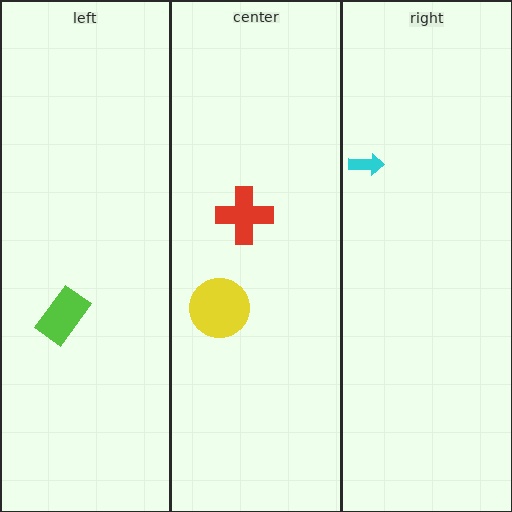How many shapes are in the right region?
1.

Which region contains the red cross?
The center region.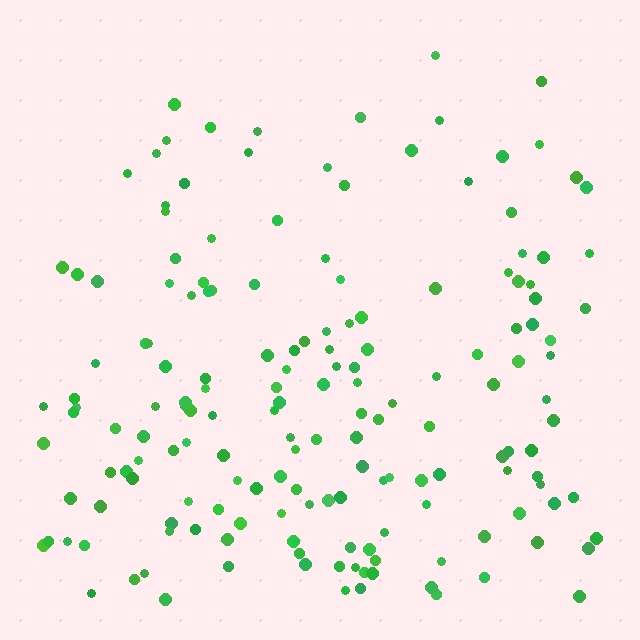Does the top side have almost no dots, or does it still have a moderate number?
Still a moderate number, just noticeably fewer than the bottom.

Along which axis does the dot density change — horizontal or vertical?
Vertical.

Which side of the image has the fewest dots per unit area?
The top.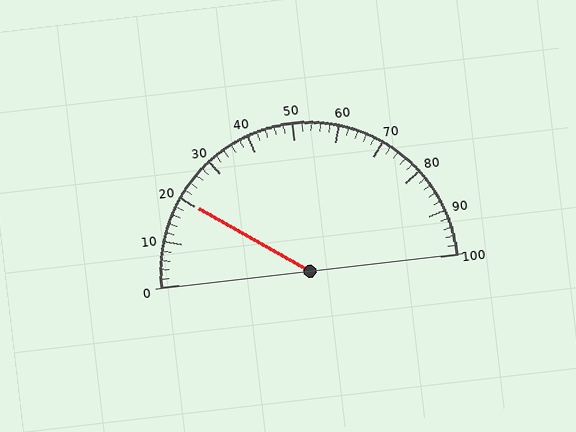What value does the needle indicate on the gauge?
The needle indicates approximately 20.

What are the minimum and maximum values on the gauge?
The gauge ranges from 0 to 100.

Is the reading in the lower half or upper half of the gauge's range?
The reading is in the lower half of the range (0 to 100).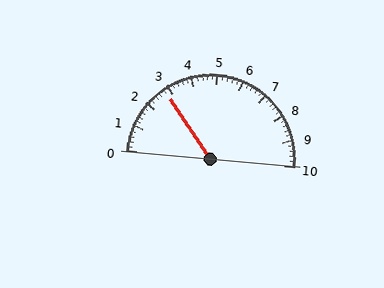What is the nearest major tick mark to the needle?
The nearest major tick mark is 3.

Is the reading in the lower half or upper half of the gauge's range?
The reading is in the lower half of the range (0 to 10).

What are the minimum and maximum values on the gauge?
The gauge ranges from 0 to 10.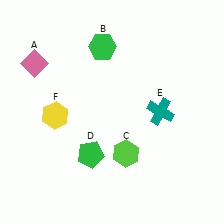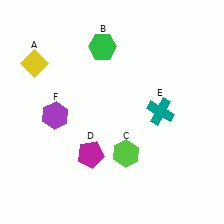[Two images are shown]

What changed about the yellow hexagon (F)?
In Image 1, F is yellow. In Image 2, it changed to purple.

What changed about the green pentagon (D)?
In Image 1, D is green. In Image 2, it changed to magenta.